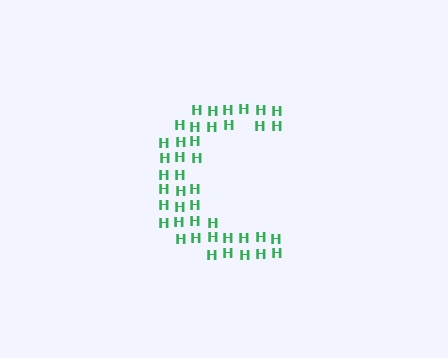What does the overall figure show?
The overall figure shows the letter C.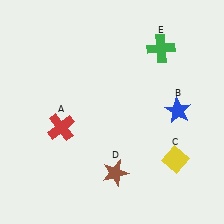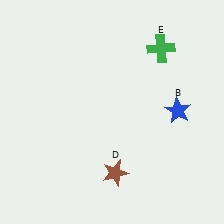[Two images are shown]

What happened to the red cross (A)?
The red cross (A) was removed in Image 2. It was in the bottom-left area of Image 1.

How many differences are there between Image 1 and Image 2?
There are 2 differences between the two images.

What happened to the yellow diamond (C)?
The yellow diamond (C) was removed in Image 2. It was in the bottom-right area of Image 1.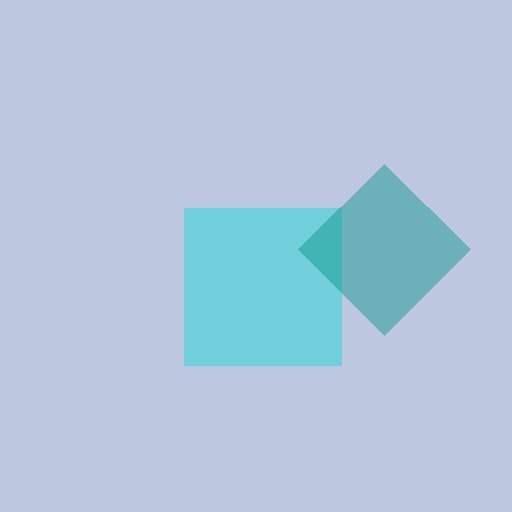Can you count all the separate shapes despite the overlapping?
Yes, there are 2 separate shapes.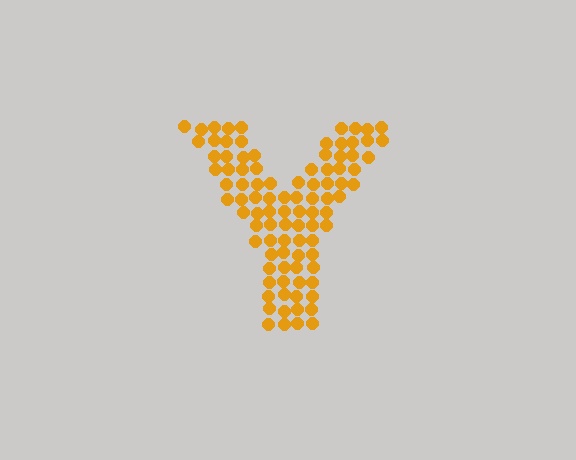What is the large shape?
The large shape is the letter Y.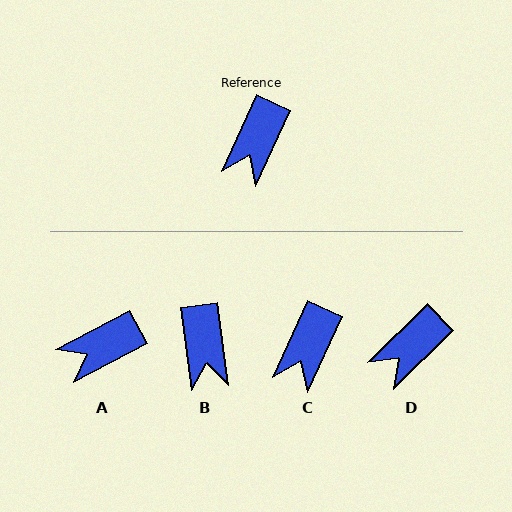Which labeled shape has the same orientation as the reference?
C.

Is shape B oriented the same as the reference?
No, it is off by about 32 degrees.